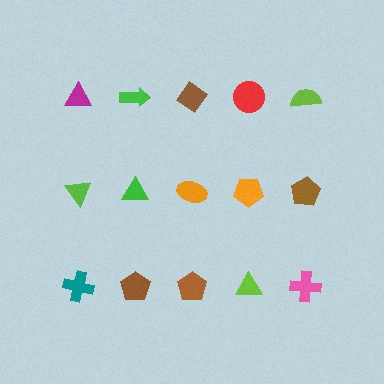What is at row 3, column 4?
A lime triangle.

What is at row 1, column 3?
A brown diamond.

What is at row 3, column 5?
A pink cross.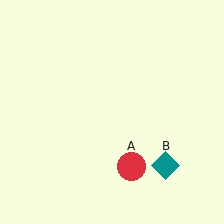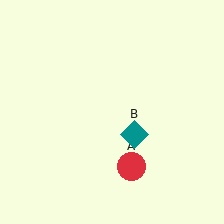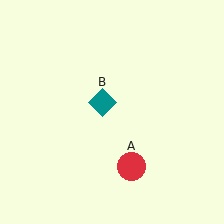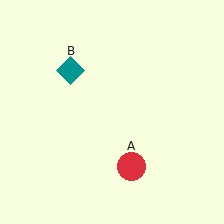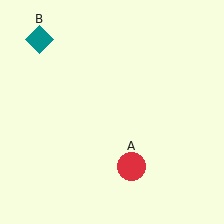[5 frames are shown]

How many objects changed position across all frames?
1 object changed position: teal diamond (object B).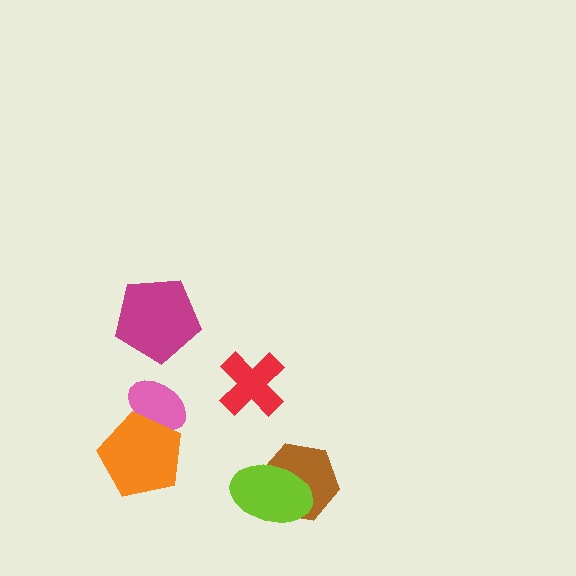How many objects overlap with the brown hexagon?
1 object overlaps with the brown hexagon.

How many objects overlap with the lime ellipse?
1 object overlaps with the lime ellipse.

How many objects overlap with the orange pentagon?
1 object overlaps with the orange pentagon.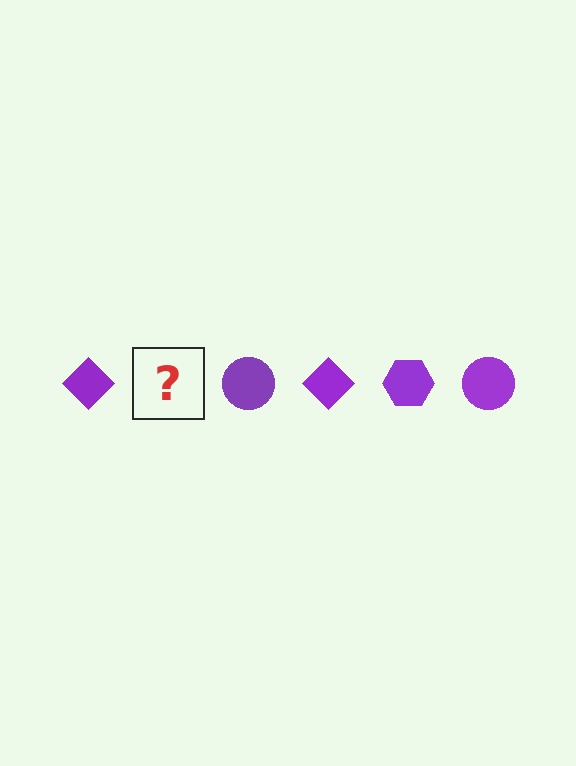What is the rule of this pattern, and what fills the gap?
The rule is that the pattern cycles through diamond, hexagon, circle shapes in purple. The gap should be filled with a purple hexagon.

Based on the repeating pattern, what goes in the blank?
The blank should be a purple hexagon.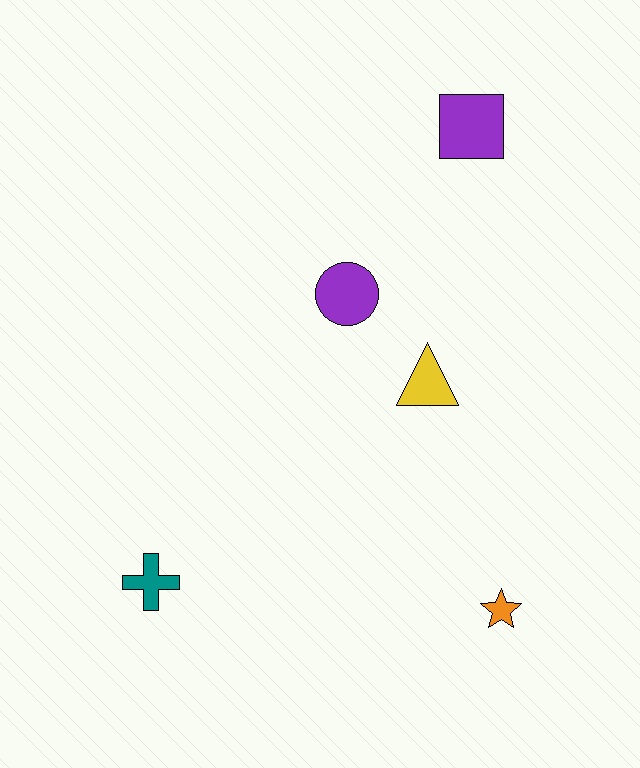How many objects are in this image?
There are 5 objects.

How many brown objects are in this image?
There are no brown objects.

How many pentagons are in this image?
There are no pentagons.